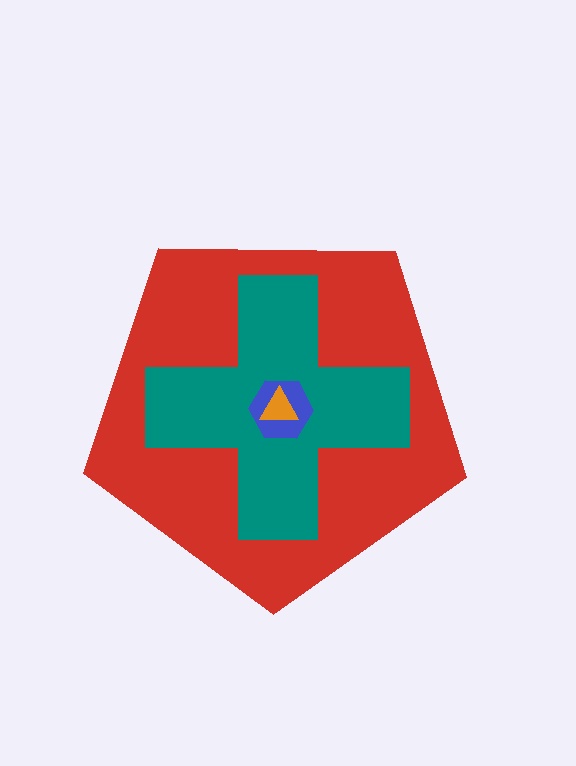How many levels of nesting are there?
4.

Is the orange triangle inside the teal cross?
Yes.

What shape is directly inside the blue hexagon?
The orange triangle.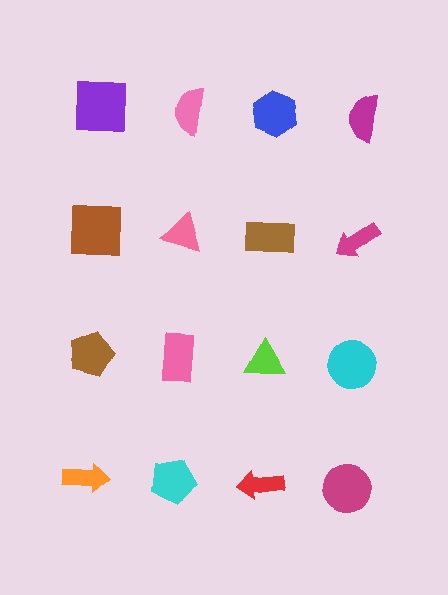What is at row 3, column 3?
A lime triangle.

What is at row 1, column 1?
A purple square.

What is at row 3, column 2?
A pink rectangle.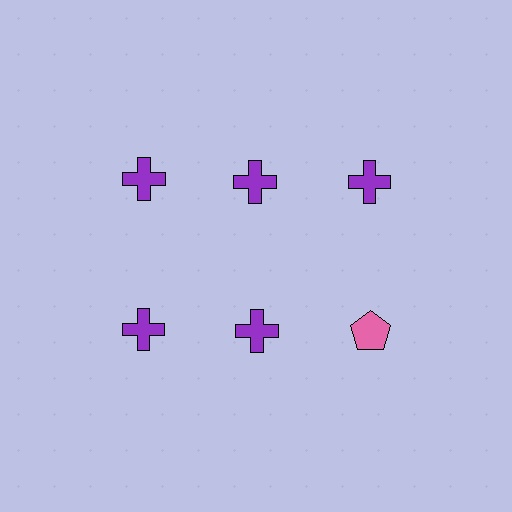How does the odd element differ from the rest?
It differs in both color (pink instead of purple) and shape (pentagon instead of cross).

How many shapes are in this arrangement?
There are 6 shapes arranged in a grid pattern.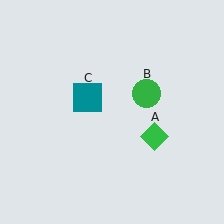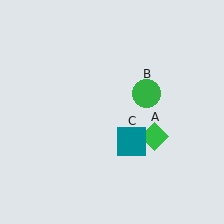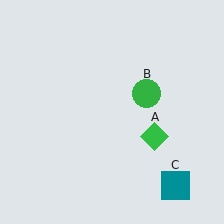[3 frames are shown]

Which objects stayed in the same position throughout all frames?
Green diamond (object A) and green circle (object B) remained stationary.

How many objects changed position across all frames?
1 object changed position: teal square (object C).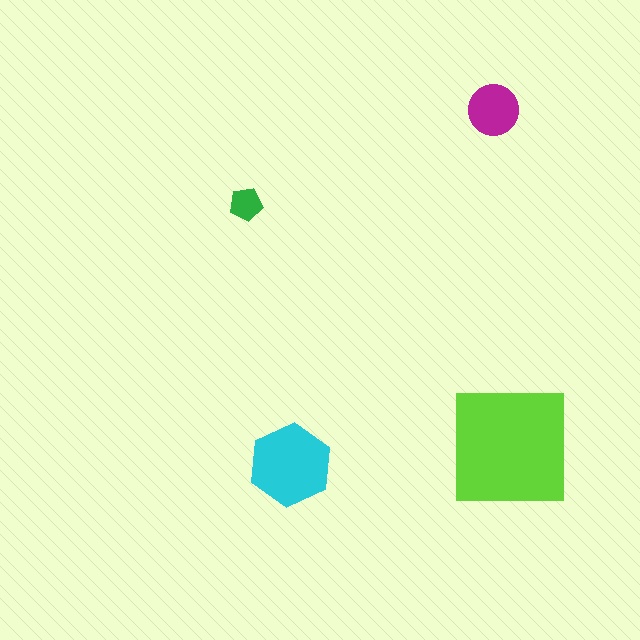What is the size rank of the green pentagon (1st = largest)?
4th.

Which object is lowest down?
The cyan hexagon is bottommost.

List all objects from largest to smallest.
The lime square, the cyan hexagon, the magenta circle, the green pentagon.